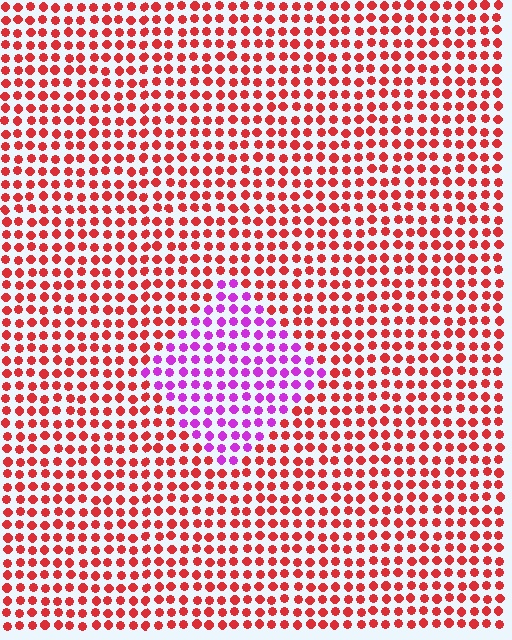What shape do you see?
I see a diamond.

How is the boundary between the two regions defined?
The boundary is defined purely by a slight shift in hue (about 61 degrees). Spacing, size, and orientation are identical on both sides.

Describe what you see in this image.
The image is filled with small red elements in a uniform arrangement. A diamond-shaped region is visible where the elements are tinted to a slightly different hue, forming a subtle color boundary.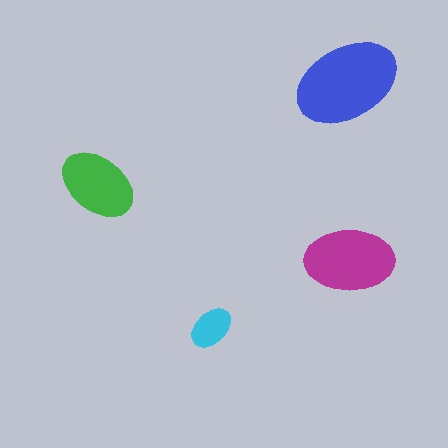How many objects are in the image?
There are 4 objects in the image.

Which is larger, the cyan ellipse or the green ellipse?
The green one.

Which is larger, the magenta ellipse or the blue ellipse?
The blue one.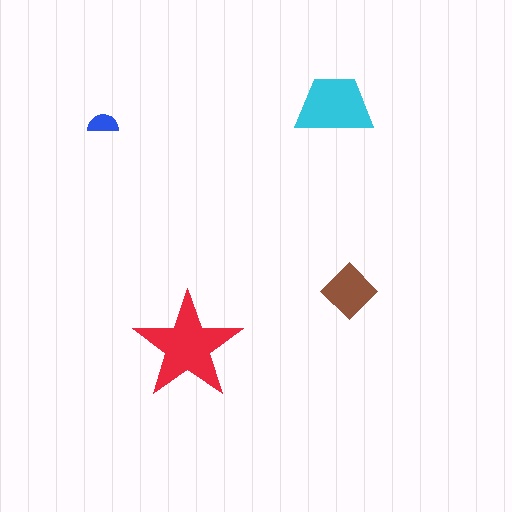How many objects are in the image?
There are 4 objects in the image.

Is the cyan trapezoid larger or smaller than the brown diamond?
Larger.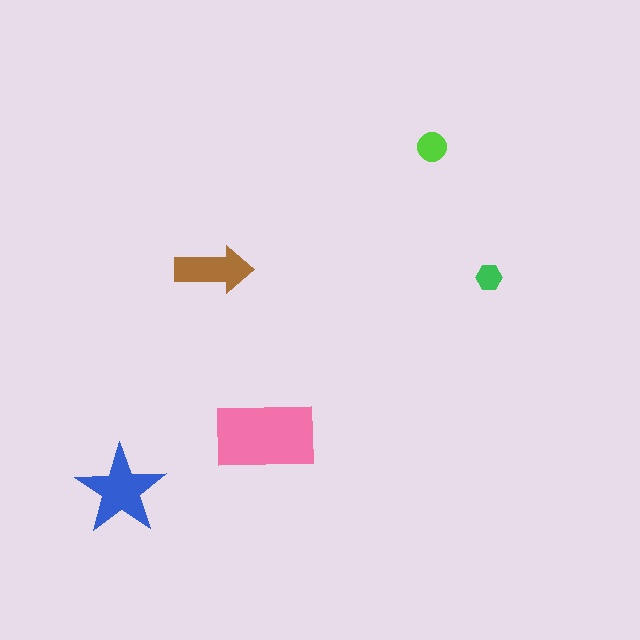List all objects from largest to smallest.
The pink rectangle, the blue star, the brown arrow, the lime circle, the green hexagon.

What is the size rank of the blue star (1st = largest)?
2nd.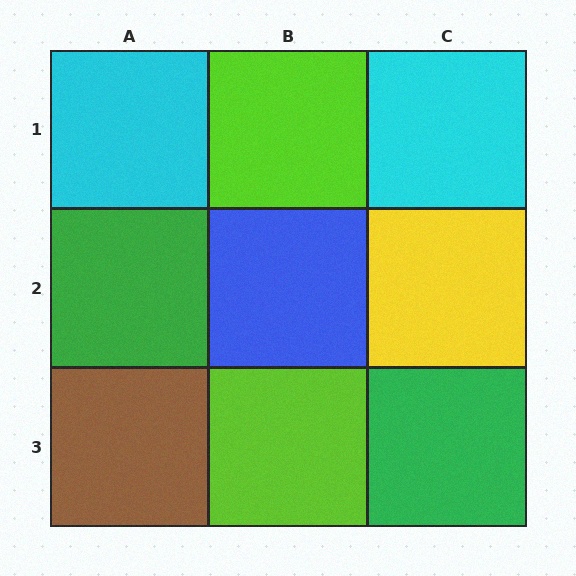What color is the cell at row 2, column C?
Yellow.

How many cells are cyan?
2 cells are cyan.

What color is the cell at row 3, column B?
Lime.